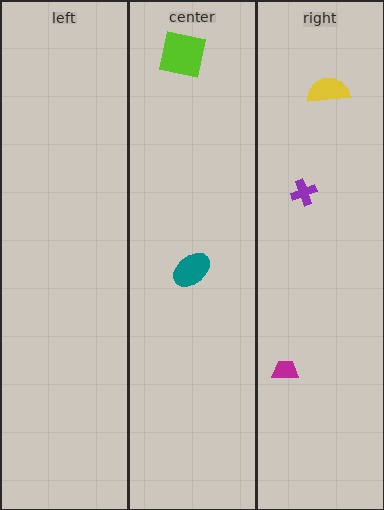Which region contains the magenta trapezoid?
The right region.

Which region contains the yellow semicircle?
The right region.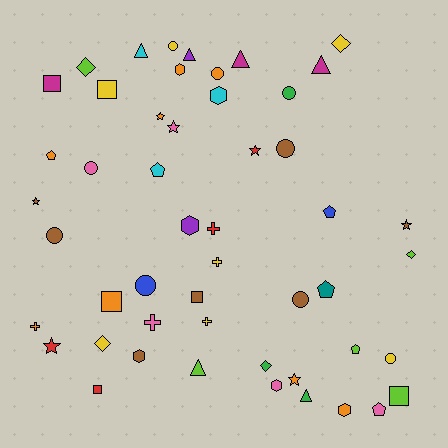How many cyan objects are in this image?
There are 3 cyan objects.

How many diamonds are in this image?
There are 5 diamonds.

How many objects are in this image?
There are 50 objects.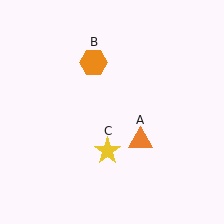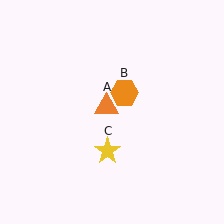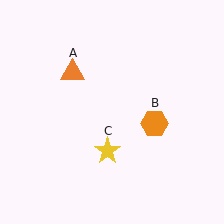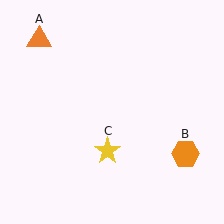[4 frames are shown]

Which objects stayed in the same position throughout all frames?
Yellow star (object C) remained stationary.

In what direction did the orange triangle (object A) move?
The orange triangle (object A) moved up and to the left.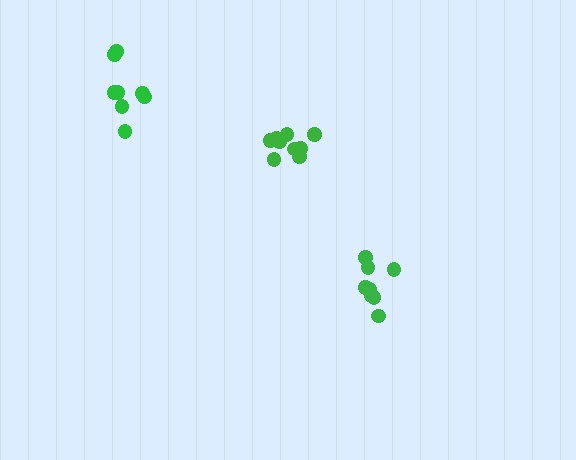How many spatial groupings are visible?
There are 3 spatial groupings.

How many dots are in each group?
Group 1: 10 dots, Group 2: 8 dots, Group 3: 8 dots (26 total).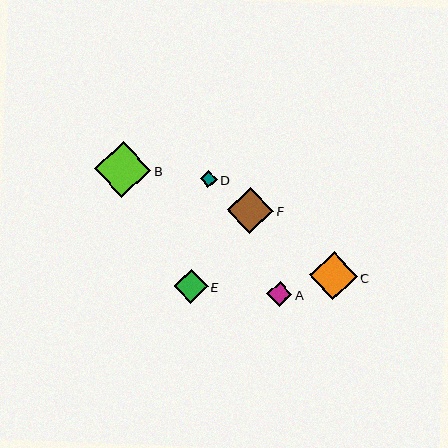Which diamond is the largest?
Diamond B is the largest with a size of approximately 56 pixels.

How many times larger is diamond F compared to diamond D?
Diamond F is approximately 2.8 times the size of diamond D.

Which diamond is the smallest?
Diamond D is the smallest with a size of approximately 17 pixels.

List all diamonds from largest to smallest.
From largest to smallest: B, C, F, E, A, D.